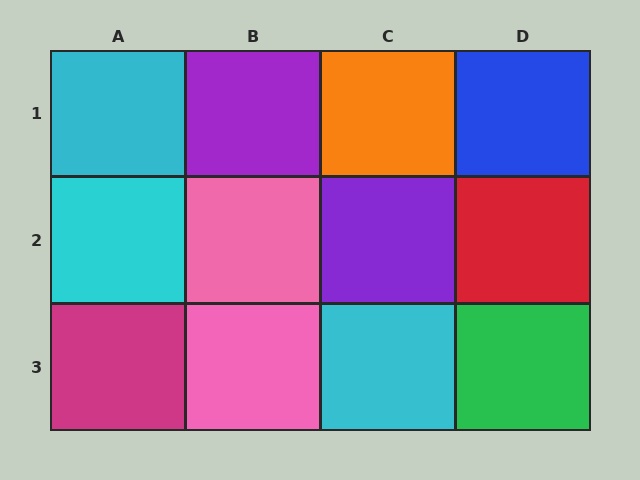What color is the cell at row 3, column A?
Magenta.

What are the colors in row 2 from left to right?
Cyan, pink, purple, red.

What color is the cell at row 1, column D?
Blue.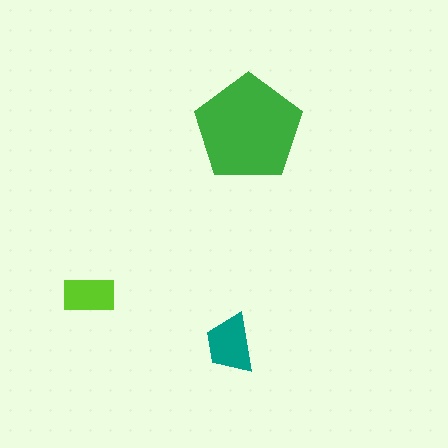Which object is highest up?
The green pentagon is topmost.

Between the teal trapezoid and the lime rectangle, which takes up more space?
The teal trapezoid.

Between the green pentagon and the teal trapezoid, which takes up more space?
The green pentagon.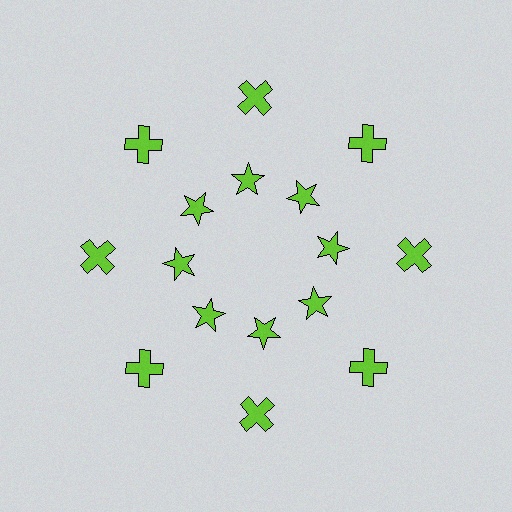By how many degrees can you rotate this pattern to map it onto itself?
The pattern maps onto itself every 45 degrees of rotation.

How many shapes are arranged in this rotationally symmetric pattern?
There are 16 shapes, arranged in 8 groups of 2.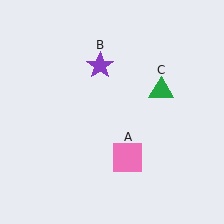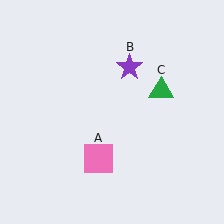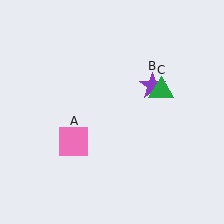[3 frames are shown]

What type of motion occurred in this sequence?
The pink square (object A), purple star (object B) rotated clockwise around the center of the scene.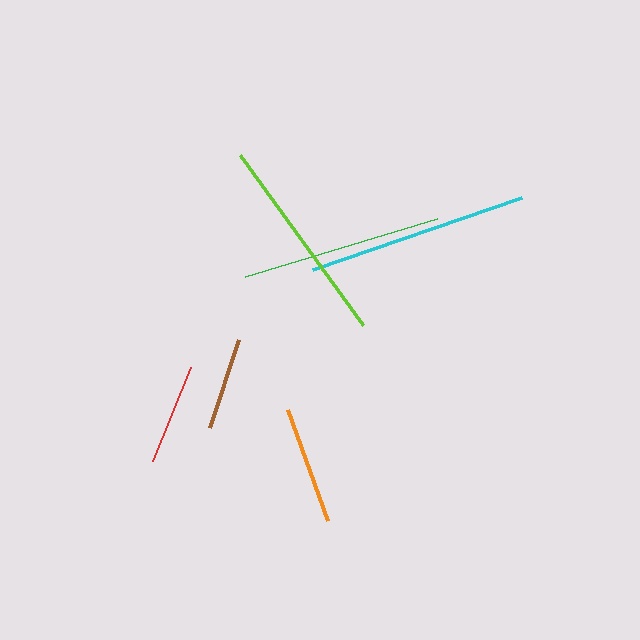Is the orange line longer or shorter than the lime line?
The lime line is longer than the orange line.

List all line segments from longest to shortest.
From longest to shortest: cyan, lime, green, orange, red, brown.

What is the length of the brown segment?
The brown segment is approximately 93 pixels long.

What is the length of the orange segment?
The orange segment is approximately 118 pixels long.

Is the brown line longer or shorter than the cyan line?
The cyan line is longer than the brown line.